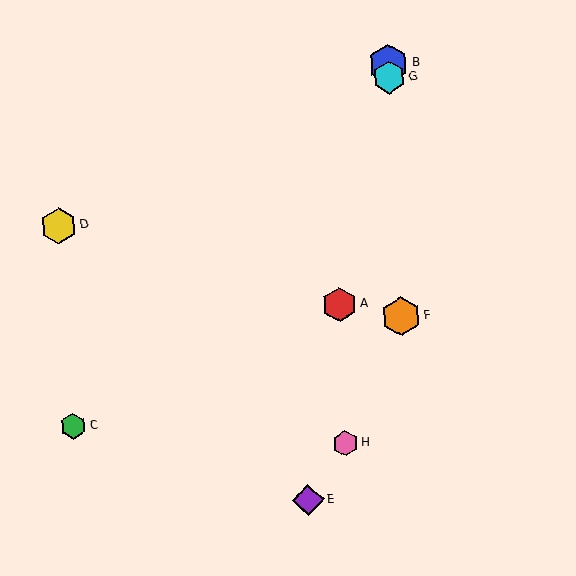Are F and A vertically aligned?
No, F is at x≈401 and A is at x≈339.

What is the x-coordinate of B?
Object B is at x≈389.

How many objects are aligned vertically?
3 objects (B, F, G) are aligned vertically.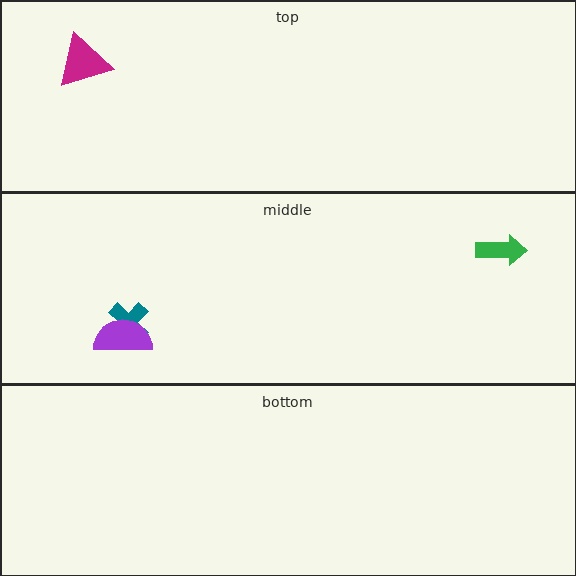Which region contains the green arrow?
The middle region.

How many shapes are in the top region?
1.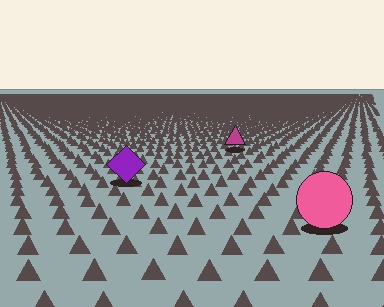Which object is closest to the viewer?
The pink circle is closest. The texture marks near it are larger and more spread out.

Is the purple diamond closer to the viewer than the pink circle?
No. The pink circle is closer — you can tell from the texture gradient: the ground texture is coarser near it.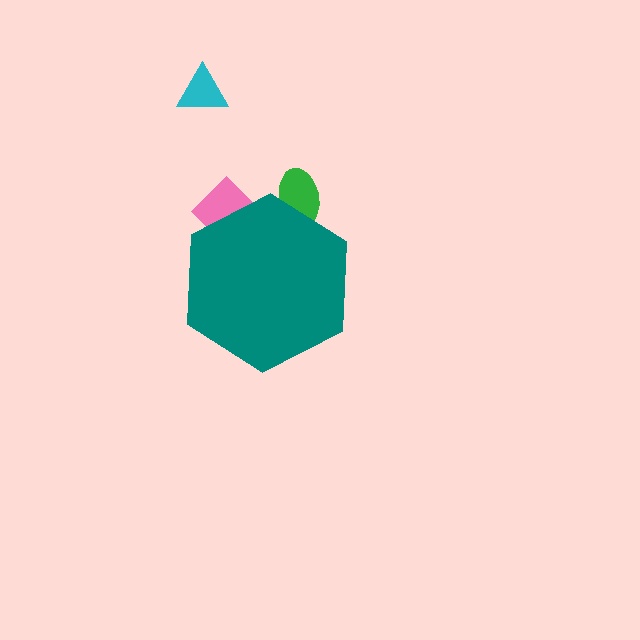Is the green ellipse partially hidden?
Yes, the green ellipse is partially hidden behind the teal hexagon.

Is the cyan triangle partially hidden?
No, the cyan triangle is fully visible.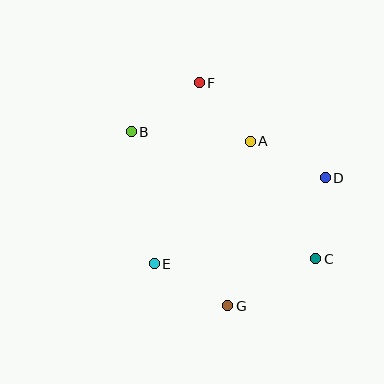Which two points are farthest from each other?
Points F and G are farthest from each other.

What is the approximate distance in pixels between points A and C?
The distance between A and C is approximately 135 pixels.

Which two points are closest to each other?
Points A and F are closest to each other.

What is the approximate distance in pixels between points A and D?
The distance between A and D is approximately 84 pixels.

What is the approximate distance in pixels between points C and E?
The distance between C and E is approximately 162 pixels.